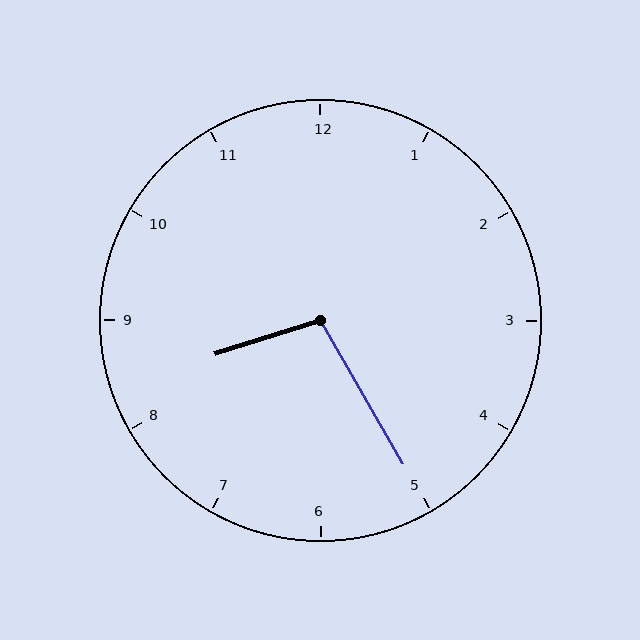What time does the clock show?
8:25.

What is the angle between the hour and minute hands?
Approximately 102 degrees.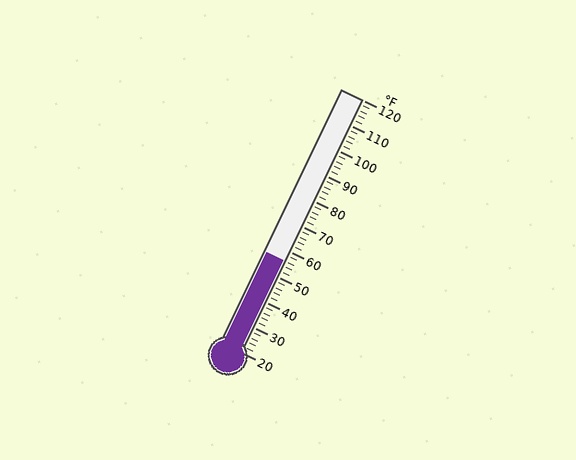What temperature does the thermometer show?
The thermometer shows approximately 56°F.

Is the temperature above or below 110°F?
The temperature is below 110°F.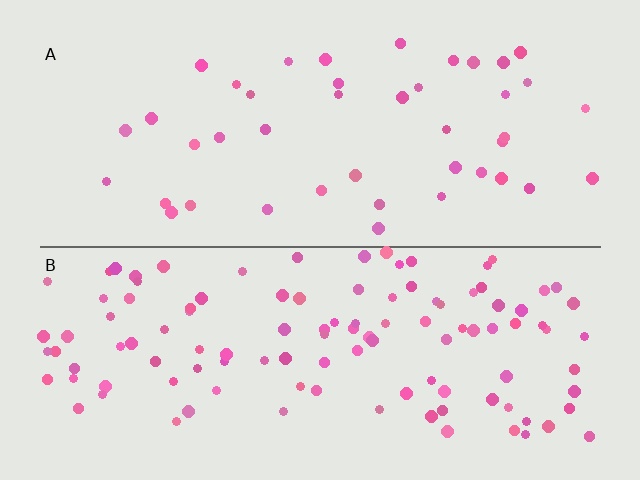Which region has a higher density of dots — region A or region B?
B (the bottom).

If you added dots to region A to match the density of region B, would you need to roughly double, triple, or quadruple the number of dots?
Approximately triple.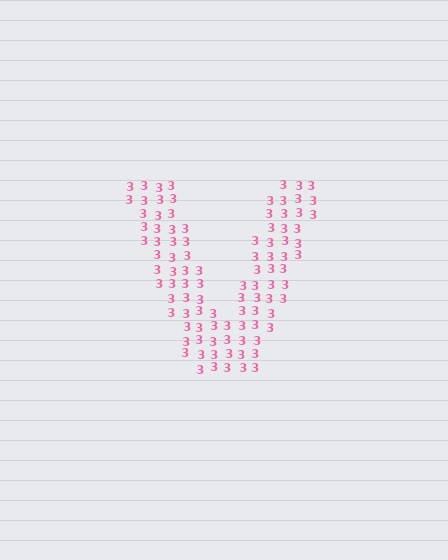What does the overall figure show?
The overall figure shows the letter V.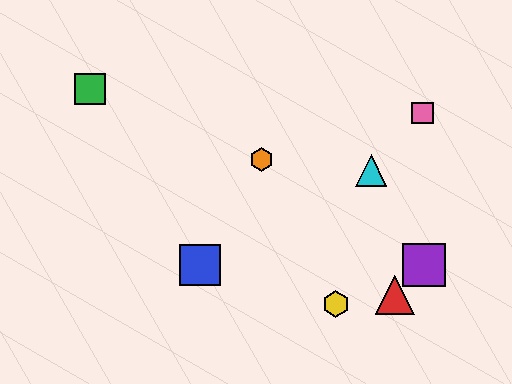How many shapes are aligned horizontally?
2 shapes (the blue square, the purple square) are aligned horizontally.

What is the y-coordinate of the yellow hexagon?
The yellow hexagon is at y≈304.